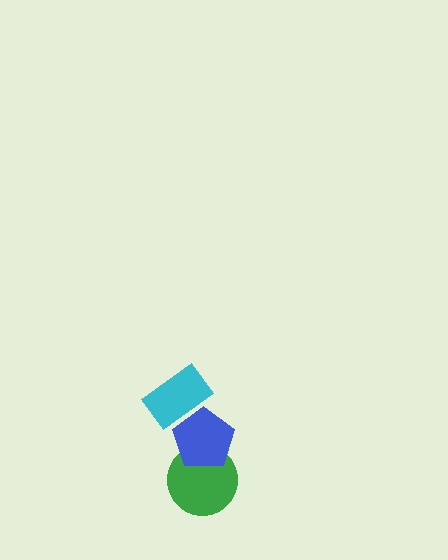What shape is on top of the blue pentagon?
The cyan rectangle is on top of the blue pentagon.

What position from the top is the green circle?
The green circle is 3rd from the top.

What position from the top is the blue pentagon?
The blue pentagon is 2nd from the top.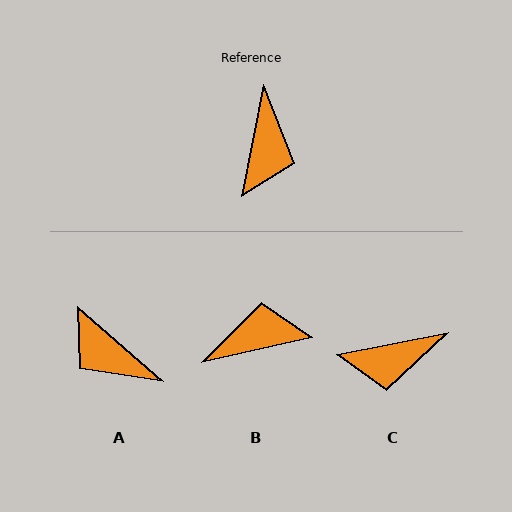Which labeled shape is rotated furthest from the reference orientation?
A, about 120 degrees away.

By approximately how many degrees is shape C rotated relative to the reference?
Approximately 68 degrees clockwise.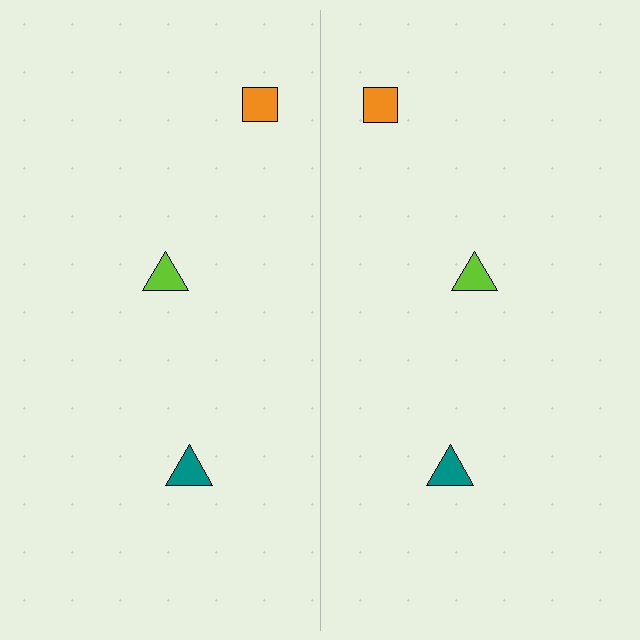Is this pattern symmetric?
Yes, this pattern has bilateral (reflection) symmetry.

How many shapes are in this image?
There are 6 shapes in this image.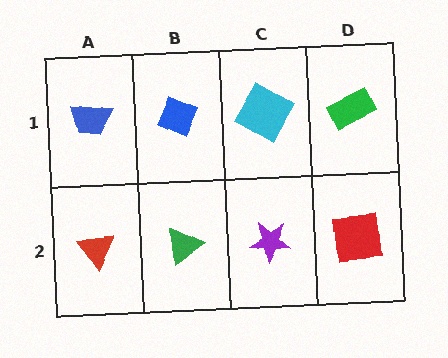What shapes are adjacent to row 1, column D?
A red square (row 2, column D), a cyan square (row 1, column C).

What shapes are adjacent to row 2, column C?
A cyan square (row 1, column C), a green triangle (row 2, column B), a red square (row 2, column D).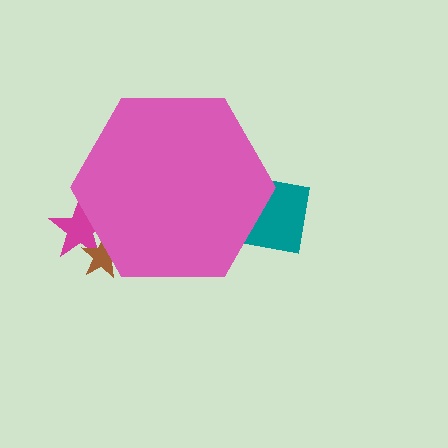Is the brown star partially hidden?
Yes, the brown star is partially hidden behind the pink hexagon.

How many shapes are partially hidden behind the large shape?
3 shapes are partially hidden.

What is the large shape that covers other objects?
A pink hexagon.